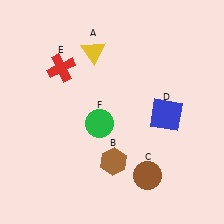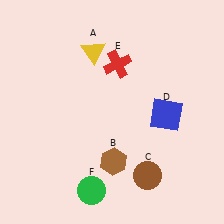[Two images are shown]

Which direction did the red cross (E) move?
The red cross (E) moved right.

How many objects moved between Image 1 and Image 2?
2 objects moved between the two images.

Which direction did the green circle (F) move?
The green circle (F) moved down.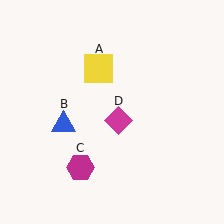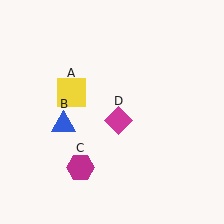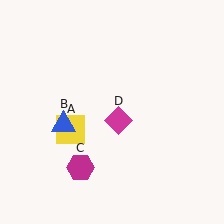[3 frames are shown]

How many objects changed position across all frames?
1 object changed position: yellow square (object A).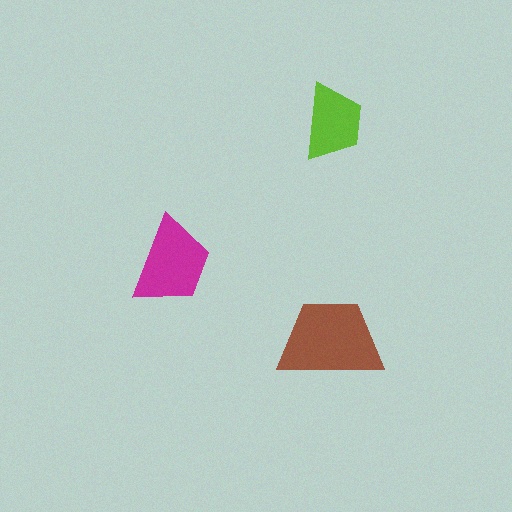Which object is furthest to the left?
The magenta trapezoid is leftmost.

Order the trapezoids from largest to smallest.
the brown one, the magenta one, the lime one.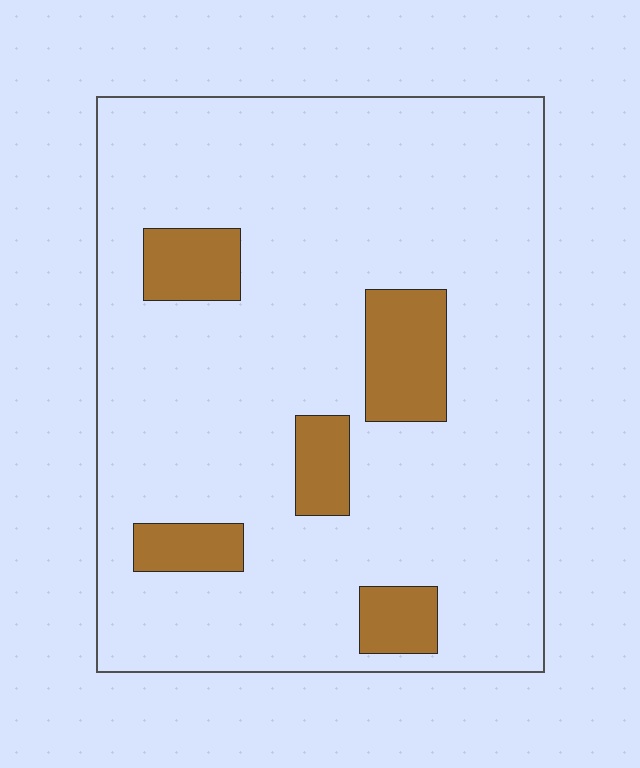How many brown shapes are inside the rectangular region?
5.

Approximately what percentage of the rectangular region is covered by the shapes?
Approximately 15%.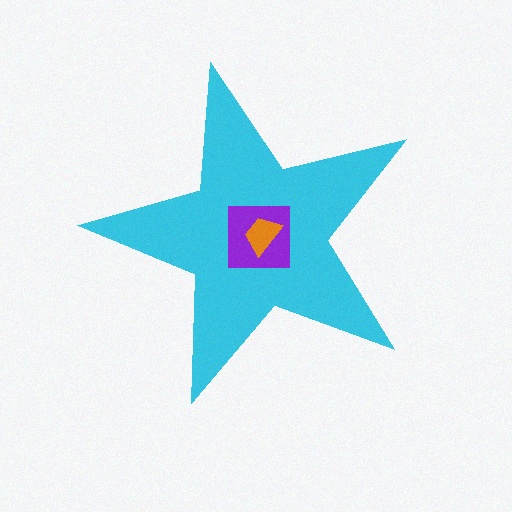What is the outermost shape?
The cyan star.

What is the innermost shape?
The orange trapezoid.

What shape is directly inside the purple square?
The orange trapezoid.